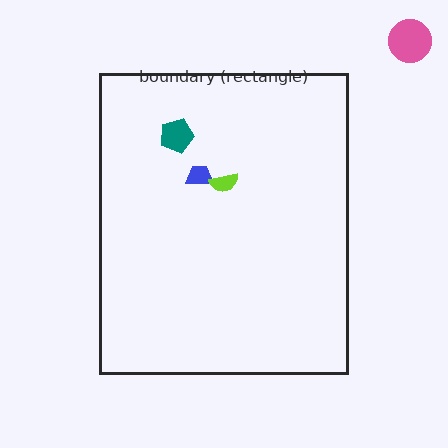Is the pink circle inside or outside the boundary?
Outside.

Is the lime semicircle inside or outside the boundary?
Inside.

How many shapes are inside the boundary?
3 inside, 1 outside.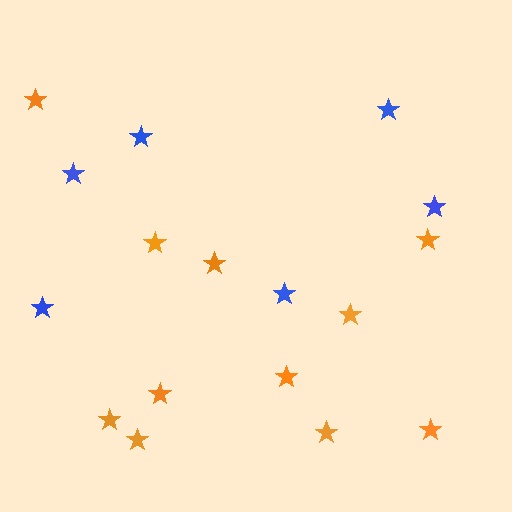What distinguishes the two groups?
There are 2 groups: one group of blue stars (6) and one group of orange stars (11).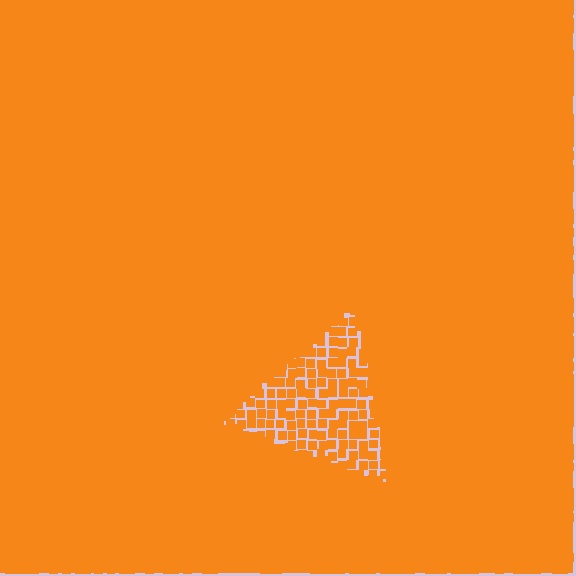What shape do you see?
I see a triangle.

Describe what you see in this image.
The image contains small orange elements arranged at two different densities. A triangle-shaped region is visible where the elements are less densely packed than the surrounding area.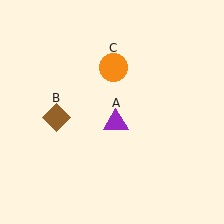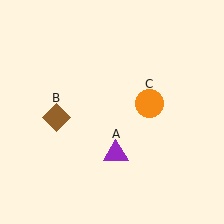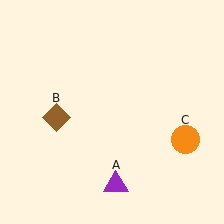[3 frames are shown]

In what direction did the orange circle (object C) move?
The orange circle (object C) moved down and to the right.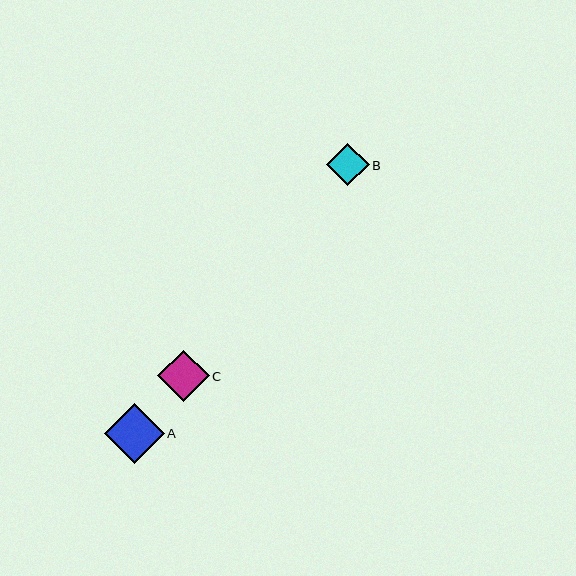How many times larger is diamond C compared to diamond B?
Diamond C is approximately 1.2 times the size of diamond B.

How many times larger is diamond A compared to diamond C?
Diamond A is approximately 1.2 times the size of diamond C.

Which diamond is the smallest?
Diamond B is the smallest with a size of approximately 43 pixels.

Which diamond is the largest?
Diamond A is the largest with a size of approximately 60 pixels.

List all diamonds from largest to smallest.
From largest to smallest: A, C, B.